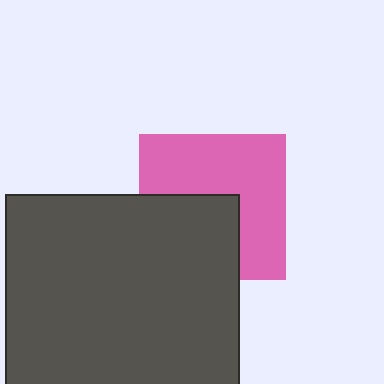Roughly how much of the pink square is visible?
About half of it is visible (roughly 60%).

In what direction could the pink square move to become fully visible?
The pink square could move toward the upper-right. That would shift it out from behind the dark gray rectangle entirely.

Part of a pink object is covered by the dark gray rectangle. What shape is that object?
It is a square.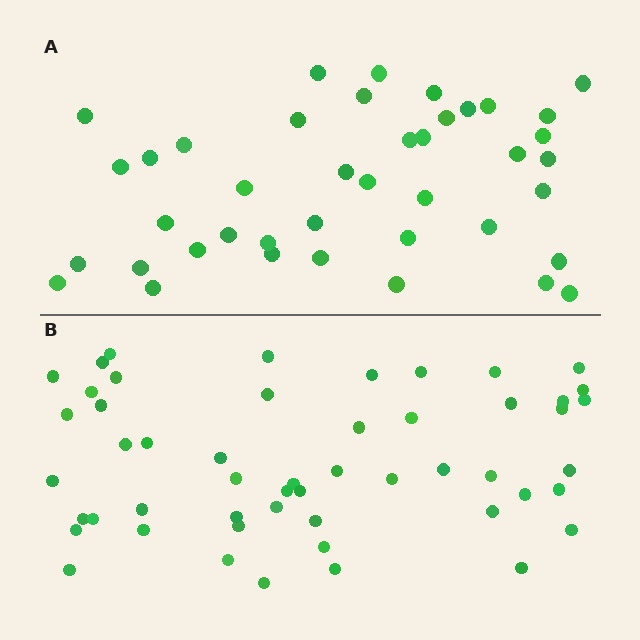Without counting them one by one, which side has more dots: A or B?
Region B (the bottom region) has more dots.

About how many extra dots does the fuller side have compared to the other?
Region B has roughly 12 or so more dots than region A.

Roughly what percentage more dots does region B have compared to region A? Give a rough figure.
About 25% more.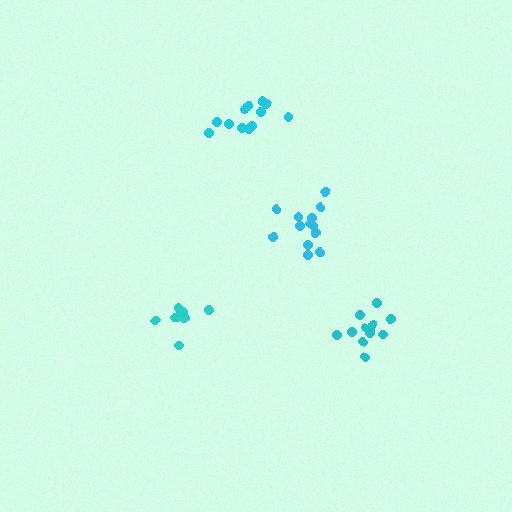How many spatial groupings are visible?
There are 4 spatial groupings.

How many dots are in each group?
Group 1: 8 dots, Group 2: 13 dots, Group 3: 12 dots, Group 4: 12 dots (45 total).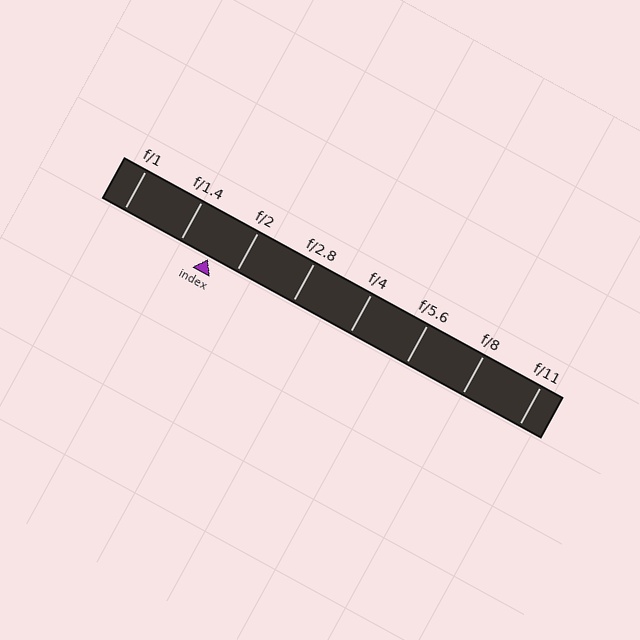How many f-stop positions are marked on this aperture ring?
There are 8 f-stop positions marked.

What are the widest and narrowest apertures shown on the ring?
The widest aperture shown is f/1 and the narrowest is f/11.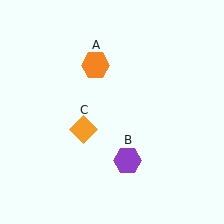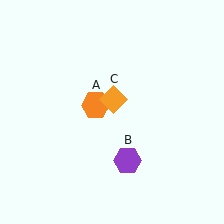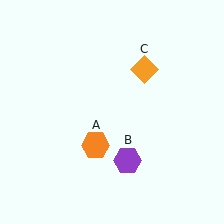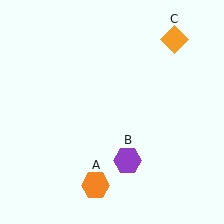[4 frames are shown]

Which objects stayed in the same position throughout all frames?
Purple hexagon (object B) remained stationary.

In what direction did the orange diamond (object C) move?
The orange diamond (object C) moved up and to the right.